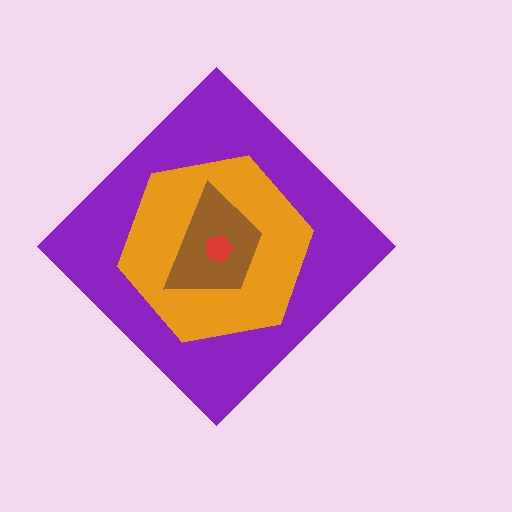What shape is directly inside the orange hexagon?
The brown trapezoid.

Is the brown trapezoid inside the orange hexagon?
Yes.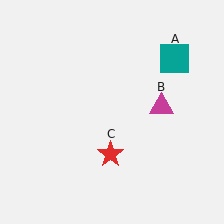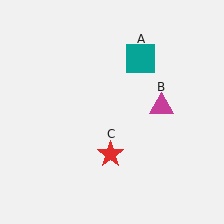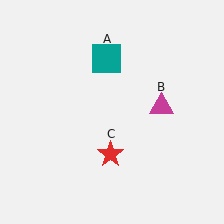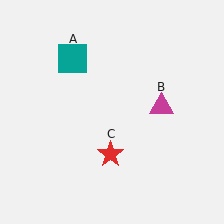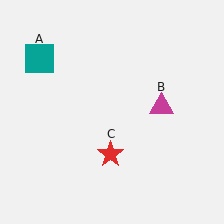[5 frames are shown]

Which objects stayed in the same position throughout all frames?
Magenta triangle (object B) and red star (object C) remained stationary.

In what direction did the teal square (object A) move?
The teal square (object A) moved left.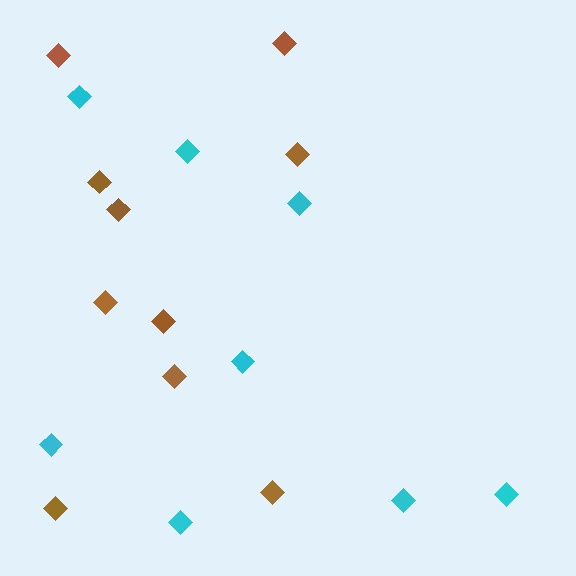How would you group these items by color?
There are 2 groups: one group of cyan diamonds (8) and one group of brown diamonds (10).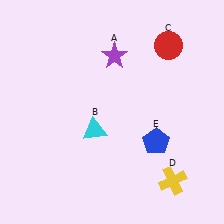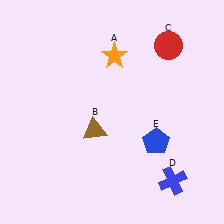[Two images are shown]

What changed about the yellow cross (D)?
In Image 1, D is yellow. In Image 2, it changed to blue.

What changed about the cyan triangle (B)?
In Image 1, B is cyan. In Image 2, it changed to brown.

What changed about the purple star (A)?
In Image 1, A is purple. In Image 2, it changed to orange.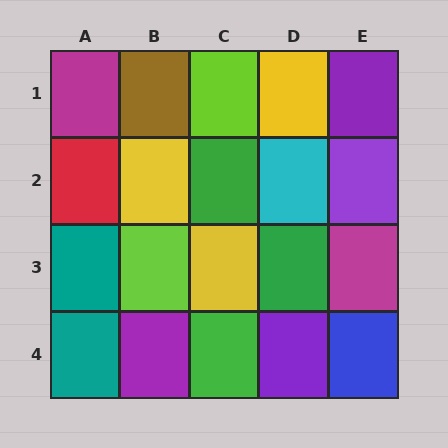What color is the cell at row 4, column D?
Purple.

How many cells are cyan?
1 cell is cyan.